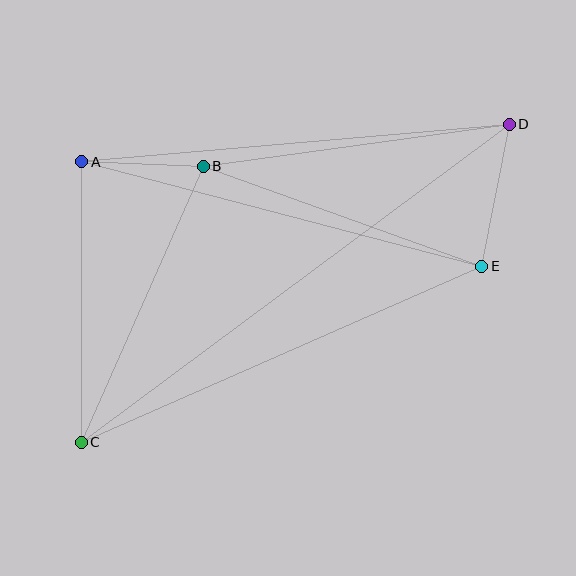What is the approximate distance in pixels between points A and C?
The distance between A and C is approximately 280 pixels.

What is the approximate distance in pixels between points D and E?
The distance between D and E is approximately 145 pixels.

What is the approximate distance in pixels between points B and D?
The distance between B and D is approximately 309 pixels.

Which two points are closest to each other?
Points A and B are closest to each other.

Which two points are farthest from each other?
Points C and D are farthest from each other.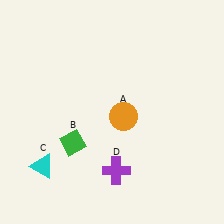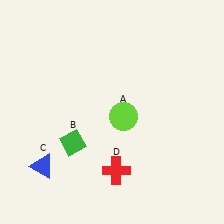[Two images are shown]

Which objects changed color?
A changed from orange to lime. C changed from cyan to blue. D changed from purple to red.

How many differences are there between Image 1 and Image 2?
There are 3 differences between the two images.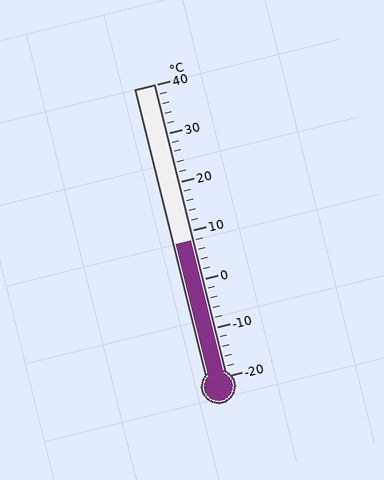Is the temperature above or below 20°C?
The temperature is below 20°C.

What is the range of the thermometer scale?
The thermometer scale ranges from -20°C to 40°C.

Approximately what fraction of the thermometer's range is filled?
The thermometer is filled to approximately 45% of its range.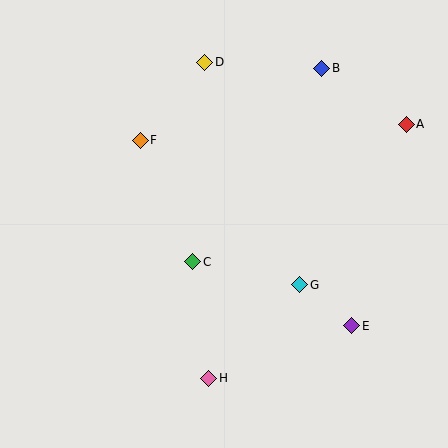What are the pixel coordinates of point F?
Point F is at (140, 140).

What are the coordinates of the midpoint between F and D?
The midpoint between F and D is at (173, 101).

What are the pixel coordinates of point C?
Point C is at (193, 262).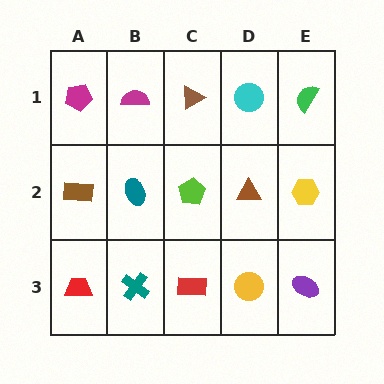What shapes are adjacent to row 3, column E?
A yellow hexagon (row 2, column E), a yellow circle (row 3, column D).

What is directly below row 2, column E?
A purple ellipse.